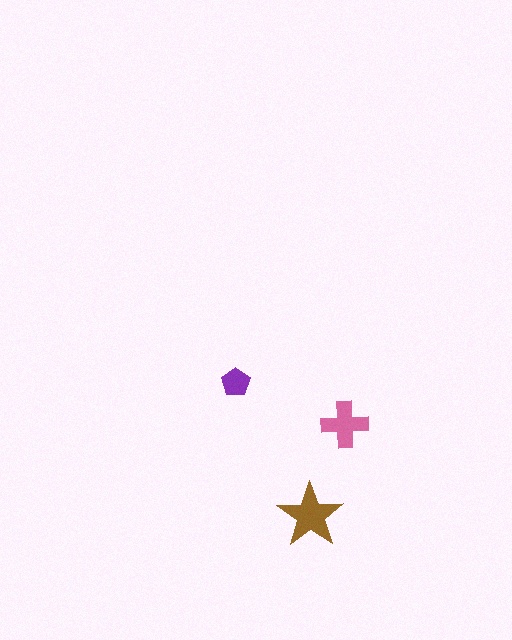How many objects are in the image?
There are 3 objects in the image.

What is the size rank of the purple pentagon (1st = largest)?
3rd.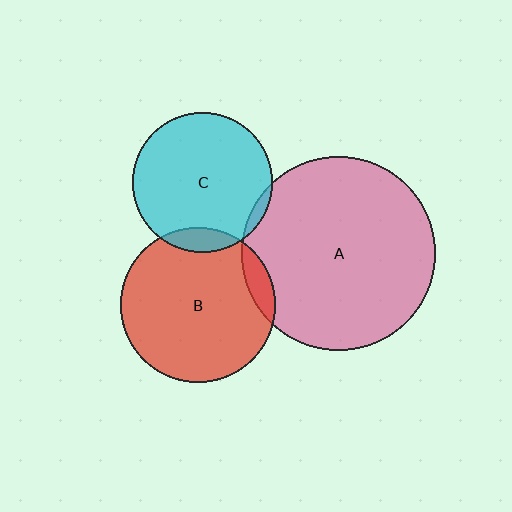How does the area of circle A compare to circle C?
Approximately 1.9 times.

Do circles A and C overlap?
Yes.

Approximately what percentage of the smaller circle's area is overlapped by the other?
Approximately 5%.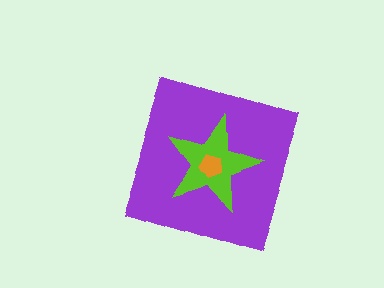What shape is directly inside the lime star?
The orange pentagon.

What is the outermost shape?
The purple diamond.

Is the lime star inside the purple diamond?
Yes.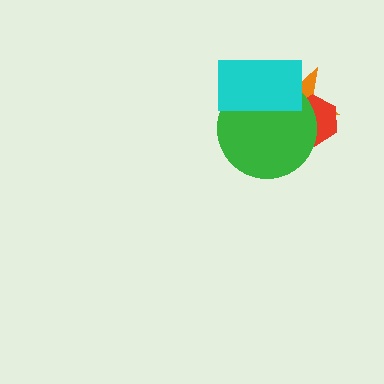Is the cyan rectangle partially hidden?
No, no other shape covers it.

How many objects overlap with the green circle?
3 objects overlap with the green circle.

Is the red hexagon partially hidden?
Yes, it is partially covered by another shape.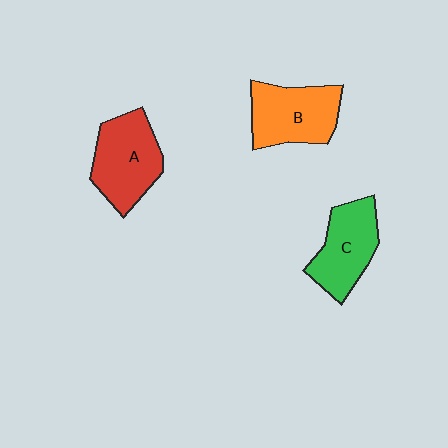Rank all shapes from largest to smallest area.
From largest to smallest: A (red), B (orange), C (green).